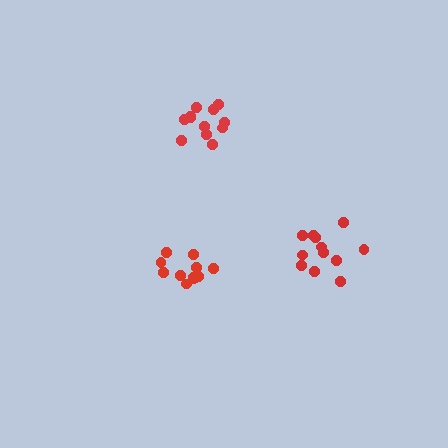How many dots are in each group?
Group 1: 12 dots, Group 2: 12 dots, Group 3: 12 dots (36 total).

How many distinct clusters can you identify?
There are 3 distinct clusters.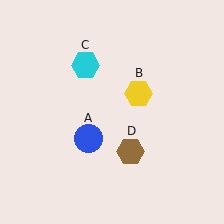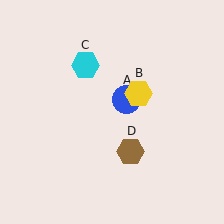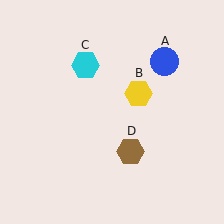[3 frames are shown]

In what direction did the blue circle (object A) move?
The blue circle (object A) moved up and to the right.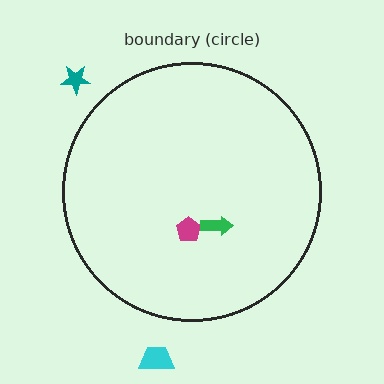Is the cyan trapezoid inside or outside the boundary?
Outside.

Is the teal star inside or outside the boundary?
Outside.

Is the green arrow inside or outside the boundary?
Inside.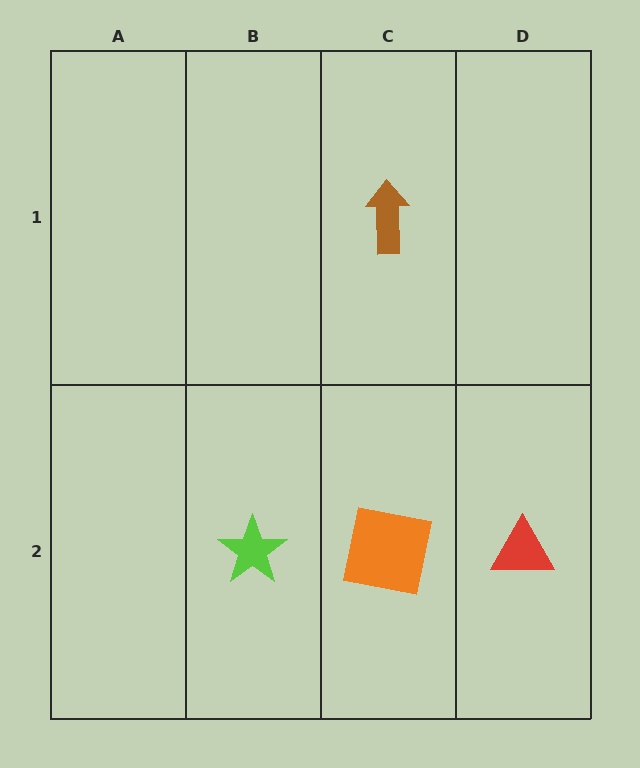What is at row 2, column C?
An orange square.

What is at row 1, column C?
A brown arrow.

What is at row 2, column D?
A red triangle.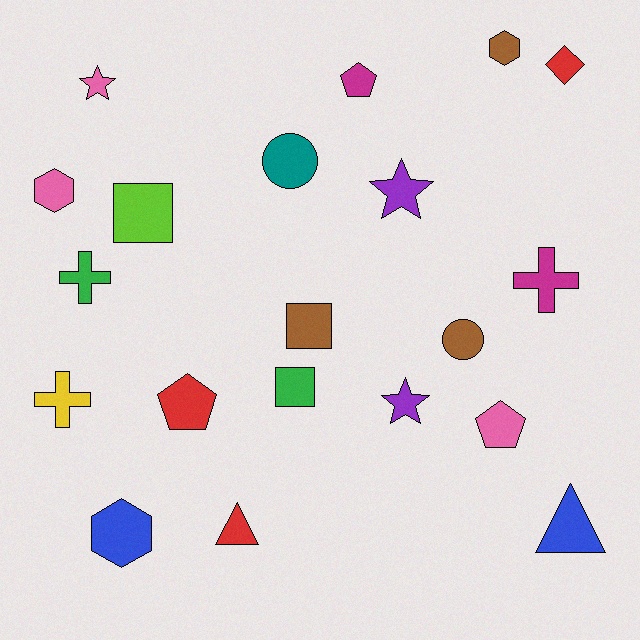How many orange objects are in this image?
There are no orange objects.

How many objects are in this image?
There are 20 objects.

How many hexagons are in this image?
There are 3 hexagons.